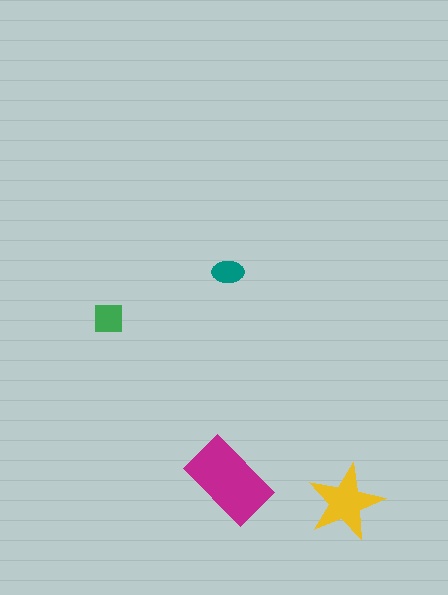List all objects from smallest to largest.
The teal ellipse, the green square, the yellow star, the magenta rectangle.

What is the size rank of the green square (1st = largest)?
3rd.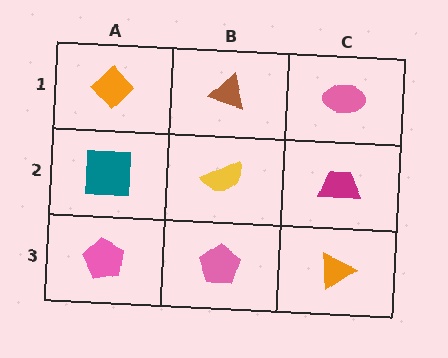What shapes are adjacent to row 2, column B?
A brown triangle (row 1, column B), a pink pentagon (row 3, column B), a teal square (row 2, column A), a magenta trapezoid (row 2, column C).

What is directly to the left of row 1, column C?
A brown triangle.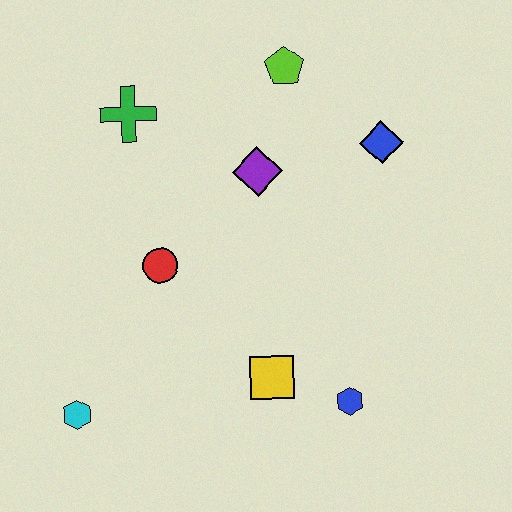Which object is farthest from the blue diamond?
The cyan hexagon is farthest from the blue diamond.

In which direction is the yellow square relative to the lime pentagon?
The yellow square is below the lime pentagon.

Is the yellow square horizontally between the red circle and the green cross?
No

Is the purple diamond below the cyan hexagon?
No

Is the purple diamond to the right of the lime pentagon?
No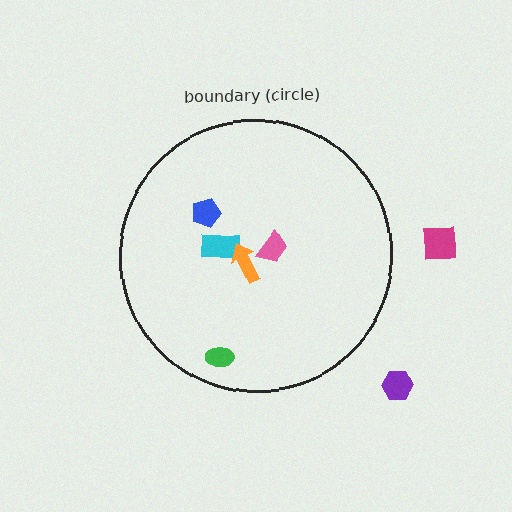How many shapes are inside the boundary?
5 inside, 2 outside.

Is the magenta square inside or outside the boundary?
Outside.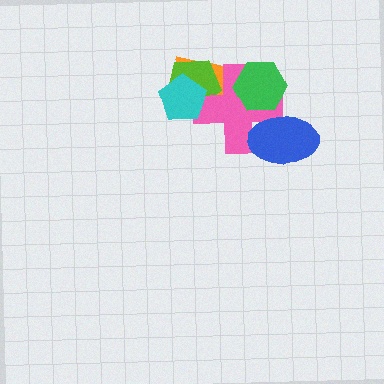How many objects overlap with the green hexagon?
1 object overlaps with the green hexagon.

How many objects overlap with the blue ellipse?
1 object overlaps with the blue ellipse.